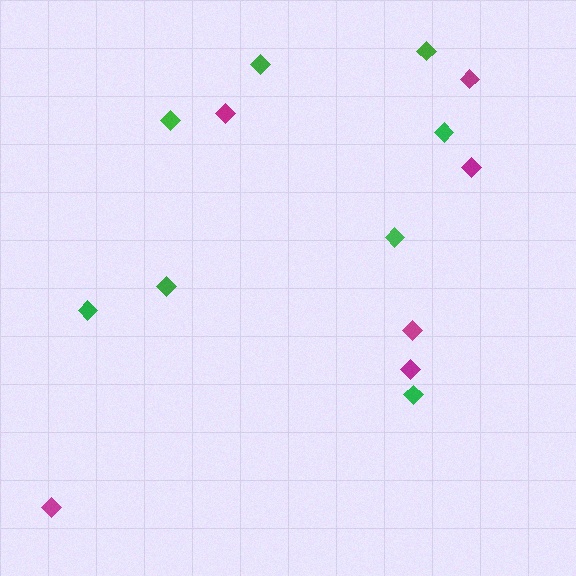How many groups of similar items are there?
There are 2 groups: one group of magenta diamonds (6) and one group of green diamonds (8).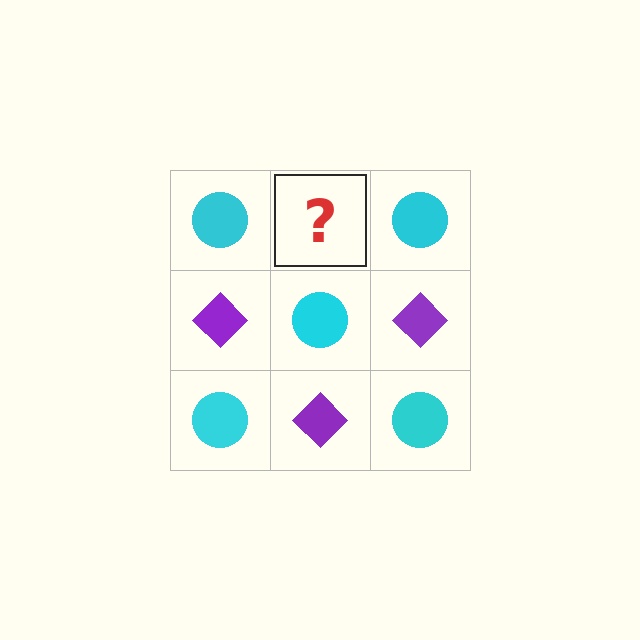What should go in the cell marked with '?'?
The missing cell should contain a purple diamond.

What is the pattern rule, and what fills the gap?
The rule is that it alternates cyan circle and purple diamond in a checkerboard pattern. The gap should be filled with a purple diamond.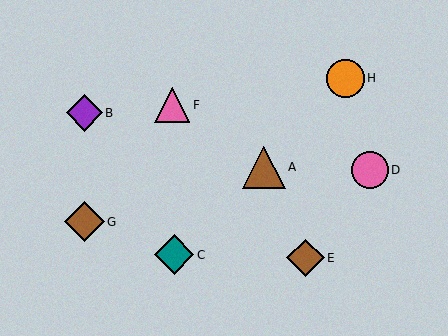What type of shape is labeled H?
Shape H is an orange circle.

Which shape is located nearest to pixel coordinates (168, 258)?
The teal diamond (labeled C) at (174, 255) is nearest to that location.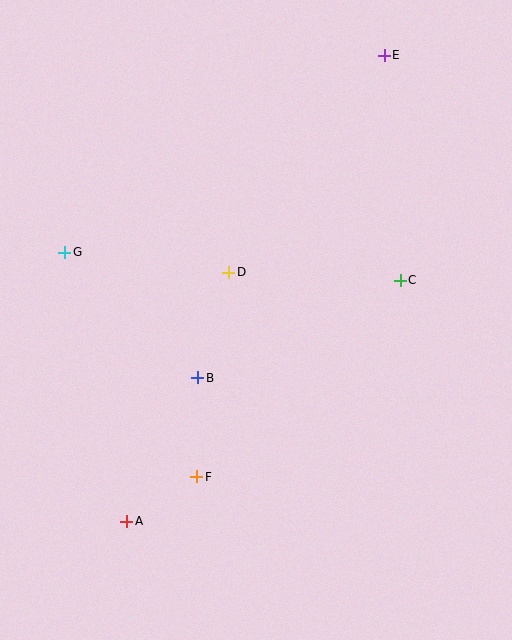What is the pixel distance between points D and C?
The distance between D and C is 172 pixels.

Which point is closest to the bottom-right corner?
Point F is closest to the bottom-right corner.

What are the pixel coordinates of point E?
Point E is at (384, 55).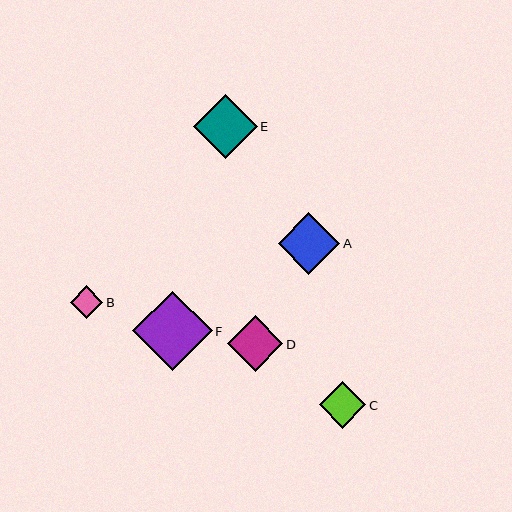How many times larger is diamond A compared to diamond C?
Diamond A is approximately 1.3 times the size of diamond C.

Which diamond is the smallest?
Diamond B is the smallest with a size of approximately 33 pixels.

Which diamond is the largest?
Diamond F is the largest with a size of approximately 80 pixels.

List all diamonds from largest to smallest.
From largest to smallest: F, E, A, D, C, B.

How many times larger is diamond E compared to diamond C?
Diamond E is approximately 1.4 times the size of diamond C.